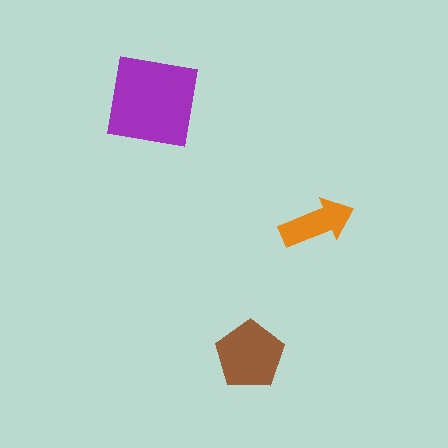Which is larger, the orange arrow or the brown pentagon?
The brown pentagon.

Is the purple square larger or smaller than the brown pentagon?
Larger.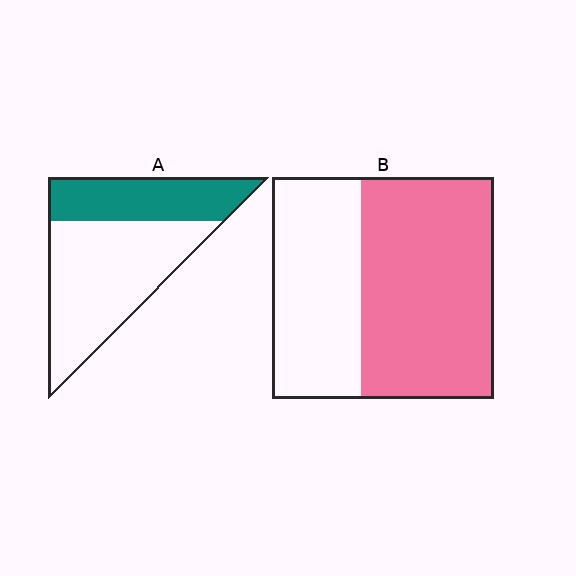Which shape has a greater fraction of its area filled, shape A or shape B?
Shape B.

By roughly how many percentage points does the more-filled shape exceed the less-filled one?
By roughly 25 percentage points (B over A).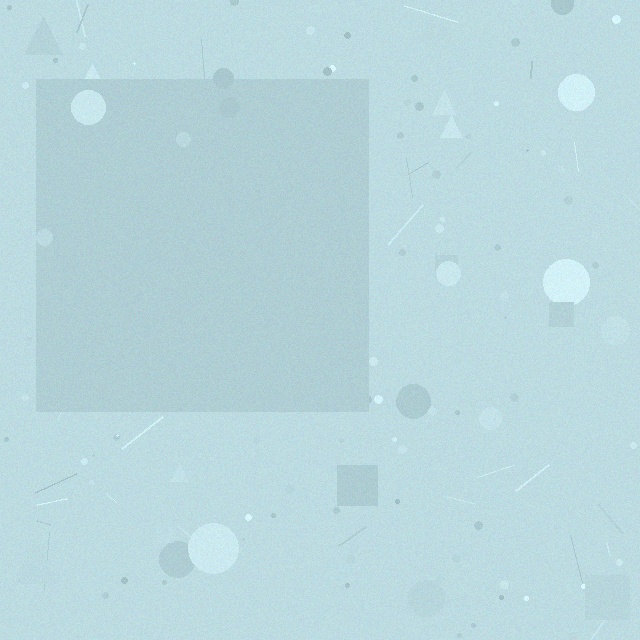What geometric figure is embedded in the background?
A square is embedded in the background.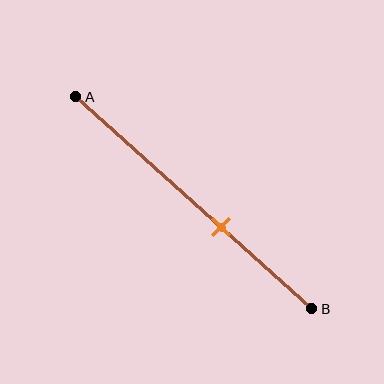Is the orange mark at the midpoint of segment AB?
No, the mark is at about 60% from A, not at the 50% midpoint.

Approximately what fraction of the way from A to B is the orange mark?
The orange mark is approximately 60% of the way from A to B.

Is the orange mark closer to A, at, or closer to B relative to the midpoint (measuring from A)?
The orange mark is closer to point B than the midpoint of segment AB.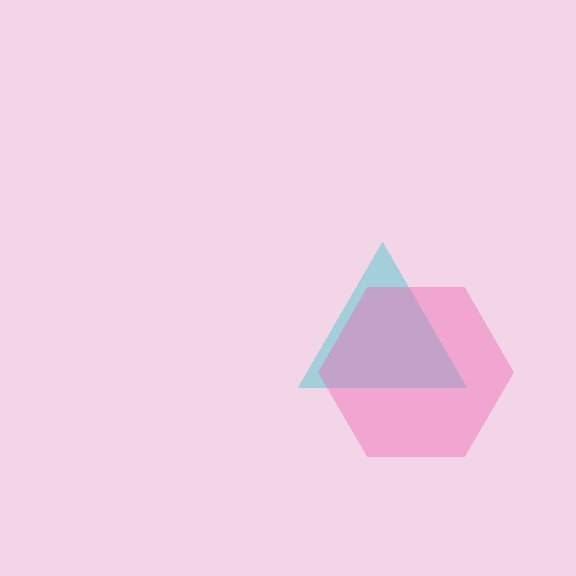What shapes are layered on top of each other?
The layered shapes are: a cyan triangle, a pink hexagon.